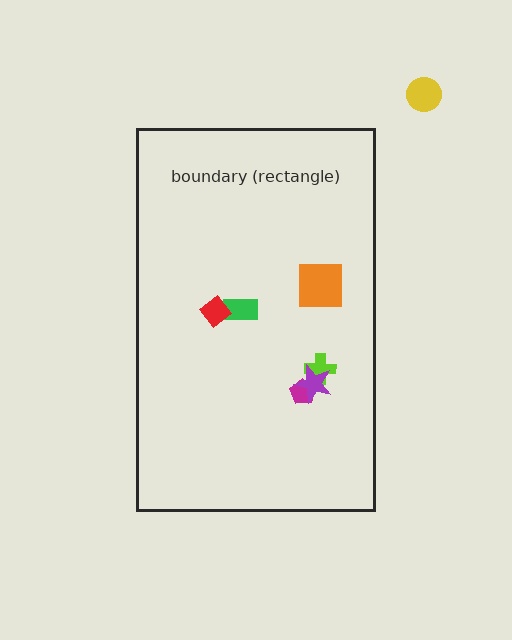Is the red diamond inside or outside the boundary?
Inside.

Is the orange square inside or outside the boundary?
Inside.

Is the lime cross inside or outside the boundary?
Inside.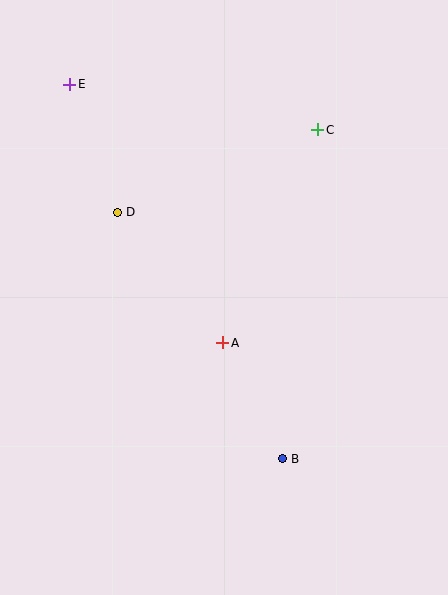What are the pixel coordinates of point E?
Point E is at (70, 84).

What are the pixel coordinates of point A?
Point A is at (223, 343).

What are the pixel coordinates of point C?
Point C is at (318, 130).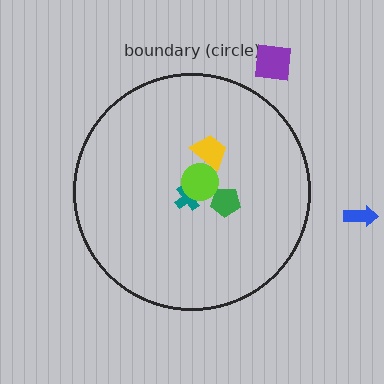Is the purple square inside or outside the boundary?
Outside.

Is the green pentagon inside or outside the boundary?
Inside.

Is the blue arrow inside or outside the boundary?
Outside.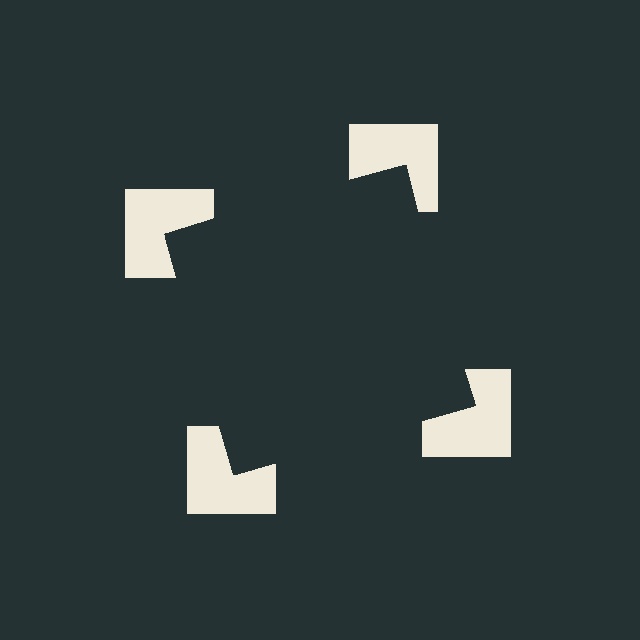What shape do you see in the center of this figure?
An illusory square — its edges are inferred from the aligned wedge cuts in the notched squares, not physically drawn.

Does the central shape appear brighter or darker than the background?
It typically appears slightly darker than the background, even though no actual brightness change is drawn.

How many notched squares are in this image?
There are 4 — one at each vertex of the illusory square.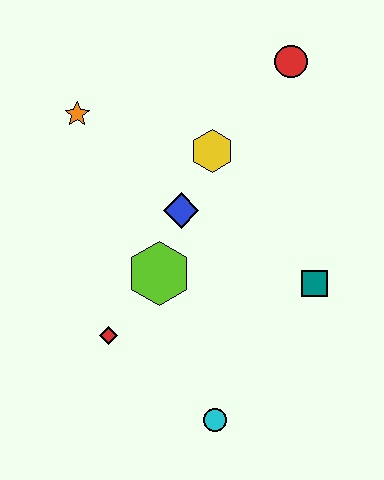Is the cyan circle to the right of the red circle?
No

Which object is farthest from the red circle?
The cyan circle is farthest from the red circle.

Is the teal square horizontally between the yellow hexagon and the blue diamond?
No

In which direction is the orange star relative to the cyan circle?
The orange star is above the cyan circle.